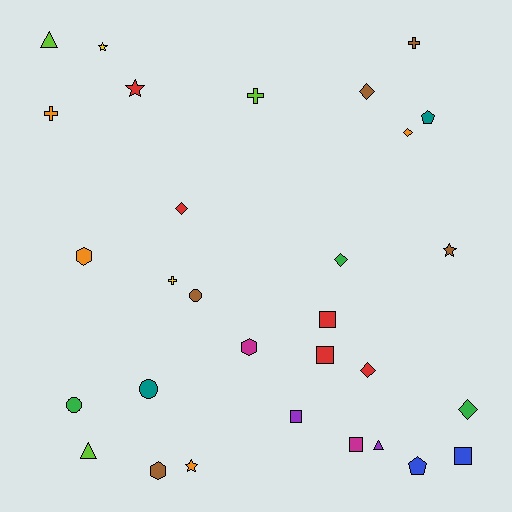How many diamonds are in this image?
There are 6 diamonds.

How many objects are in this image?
There are 30 objects.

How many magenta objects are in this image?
There are 2 magenta objects.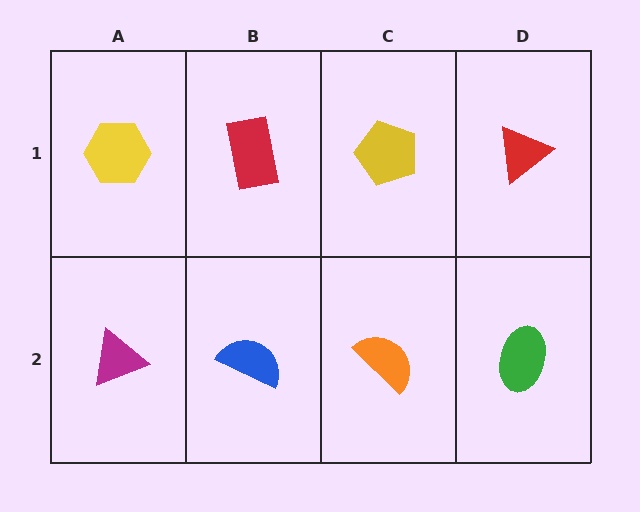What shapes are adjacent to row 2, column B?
A red rectangle (row 1, column B), a magenta triangle (row 2, column A), an orange semicircle (row 2, column C).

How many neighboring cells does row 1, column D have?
2.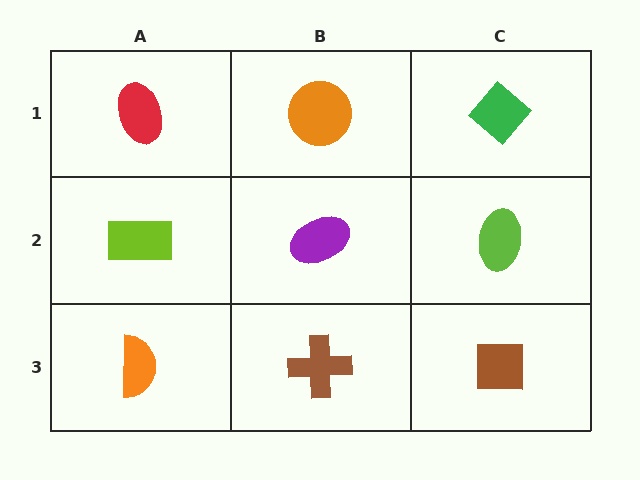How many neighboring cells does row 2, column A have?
3.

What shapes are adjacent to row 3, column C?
A lime ellipse (row 2, column C), a brown cross (row 3, column B).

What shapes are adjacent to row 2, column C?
A green diamond (row 1, column C), a brown square (row 3, column C), a purple ellipse (row 2, column B).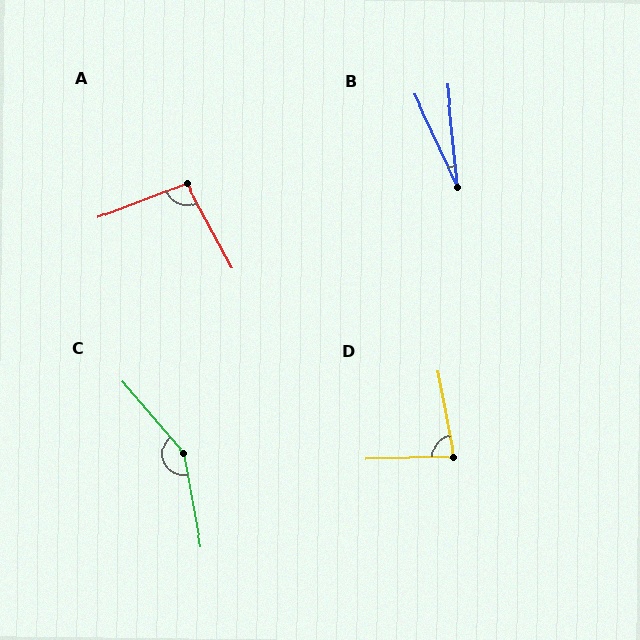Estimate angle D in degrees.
Approximately 80 degrees.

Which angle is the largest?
C, at approximately 150 degrees.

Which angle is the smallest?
B, at approximately 19 degrees.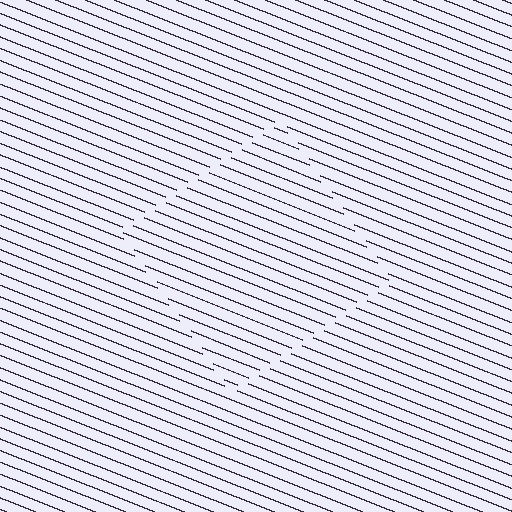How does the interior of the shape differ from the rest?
The interior of the shape contains the same grating, shifted by half a period — the contour is defined by the phase discontinuity where line-ends from the inner and outer gratings abut.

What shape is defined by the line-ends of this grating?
An illusory square. The interior of the shape contains the same grating, shifted by half a period — the contour is defined by the phase discontinuity where line-ends from the inner and outer gratings abut.